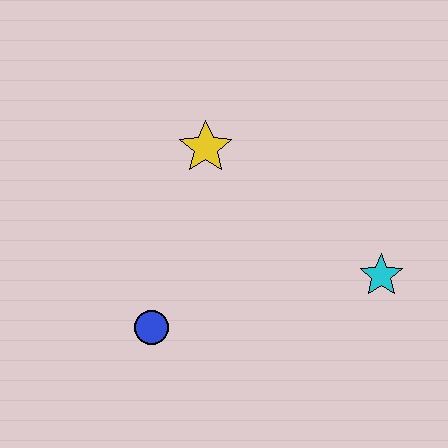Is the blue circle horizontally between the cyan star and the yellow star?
No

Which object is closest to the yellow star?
The blue circle is closest to the yellow star.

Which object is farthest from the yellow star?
The cyan star is farthest from the yellow star.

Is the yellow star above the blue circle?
Yes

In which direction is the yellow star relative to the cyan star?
The yellow star is to the left of the cyan star.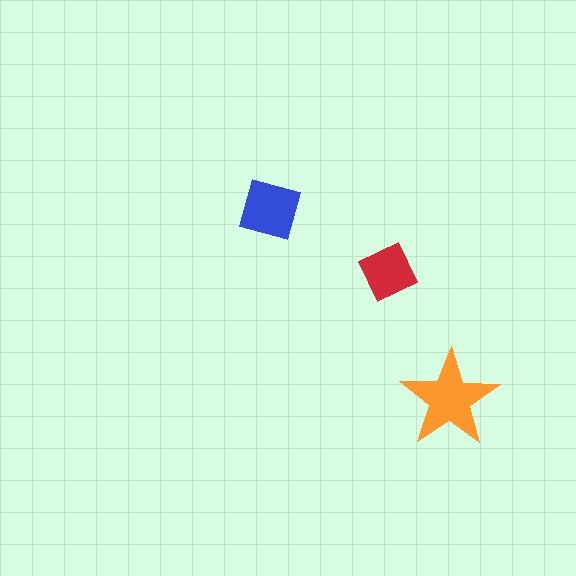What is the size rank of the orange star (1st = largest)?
1st.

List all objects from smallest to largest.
The red square, the blue diamond, the orange star.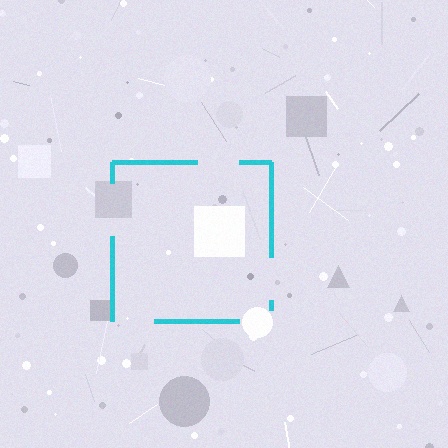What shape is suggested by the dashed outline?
The dashed outline suggests a square.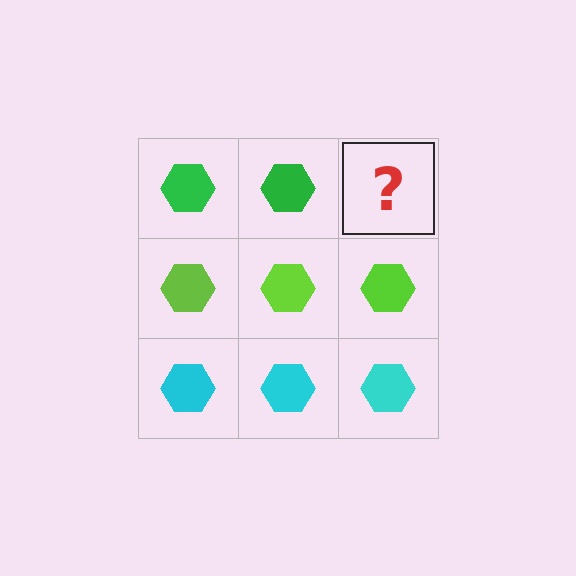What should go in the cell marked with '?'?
The missing cell should contain a green hexagon.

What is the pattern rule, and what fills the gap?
The rule is that each row has a consistent color. The gap should be filled with a green hexagon.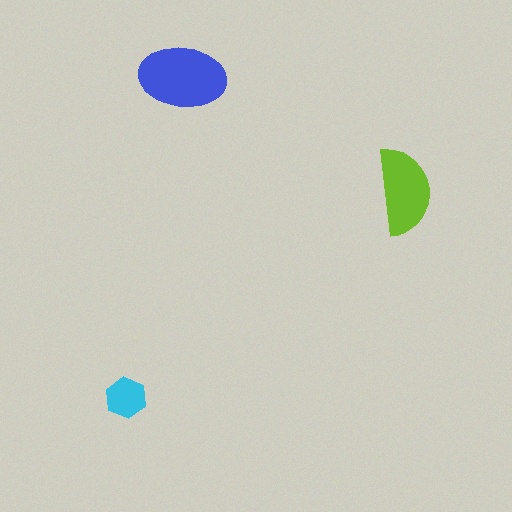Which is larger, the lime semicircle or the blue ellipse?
The blue ellipse.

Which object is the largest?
The blue ellipse.